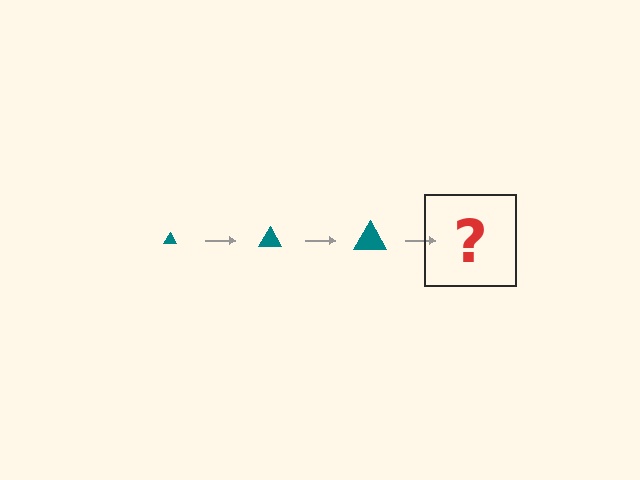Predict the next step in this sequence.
The next step is a teal triangle, larger than the previous one.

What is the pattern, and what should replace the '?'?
The pattern is that the triangle gets progressively larger each step. The '?' should be a teal triangle, larger than the previous one.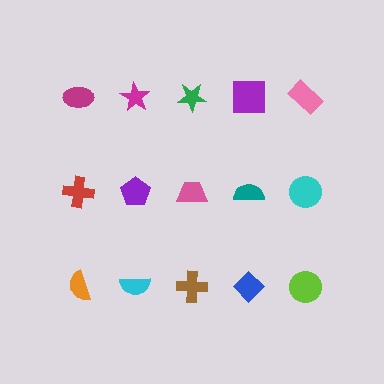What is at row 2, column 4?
A teal semicircle.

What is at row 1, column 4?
A purple square.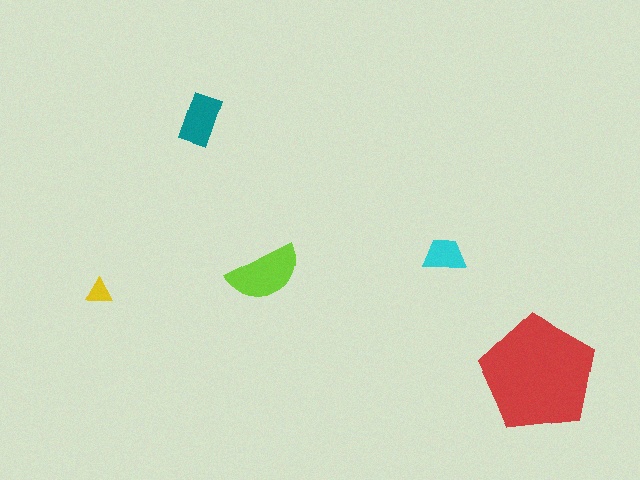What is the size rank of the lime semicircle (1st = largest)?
2nd.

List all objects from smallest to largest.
The yellow triangle, the cyan trapezoid, the teal rectangle, the lime semicircle, the red pentagon.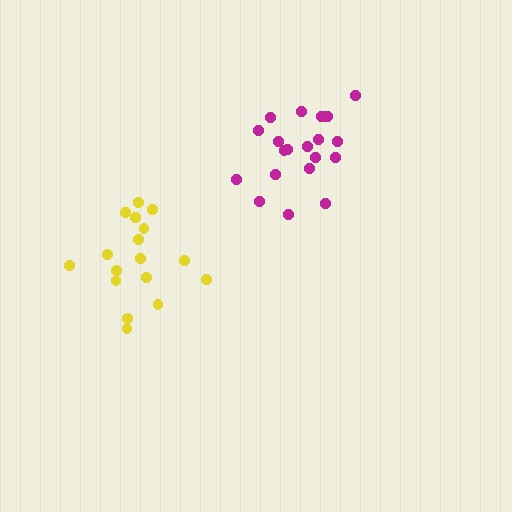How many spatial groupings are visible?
There are 2 spatial groupings.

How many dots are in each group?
Group 1: 21 dots, Group 2: 17 dots (38 total).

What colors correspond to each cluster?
The clusters are colored: magenta, yellow.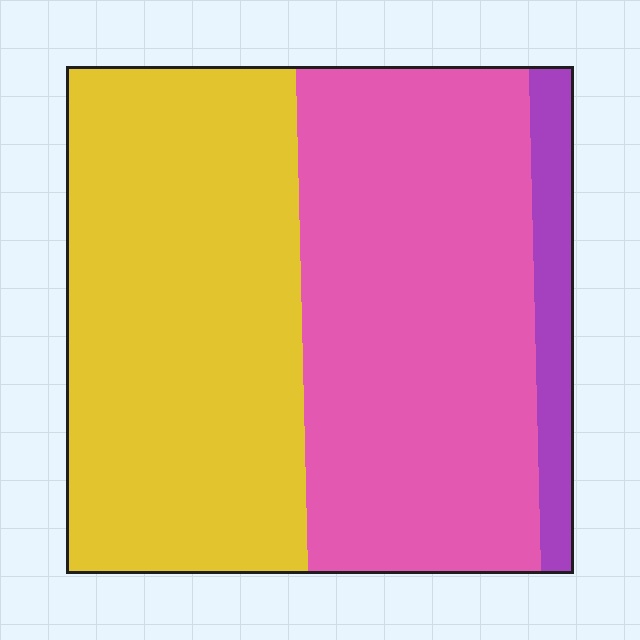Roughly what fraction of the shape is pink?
Pink covers roughly 45% of the shape.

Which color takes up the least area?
Purple, at roughly 10%.